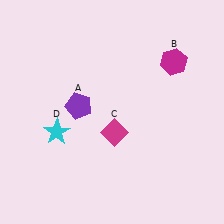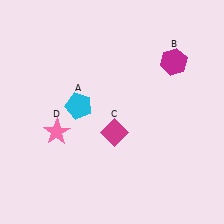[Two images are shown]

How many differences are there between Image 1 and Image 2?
There are 2 differences between the two images.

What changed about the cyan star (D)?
In Image 1, D is cyan. In Image 2, it changed to pink.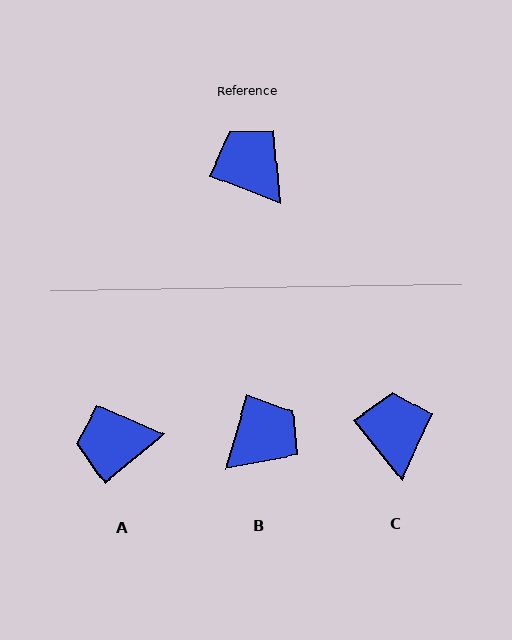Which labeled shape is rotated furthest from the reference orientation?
B, about 85 degrees away.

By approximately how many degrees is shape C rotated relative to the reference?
Approximately 30 degrees clockwise.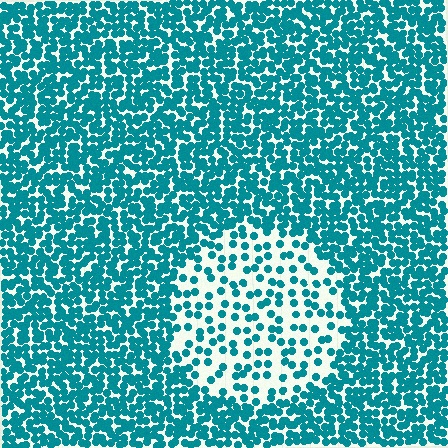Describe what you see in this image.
The image contains small teal elements arranged at two different densities. A circle-shaped region is visible where the elements are less densely packed than the surrounding area.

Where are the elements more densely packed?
The elements are more densely packed outside the circle boundary.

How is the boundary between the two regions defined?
The boundary is defined by a change in element density (approximately 2.6x ratio). All elements are the same color, size, and shape.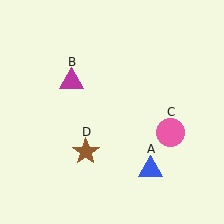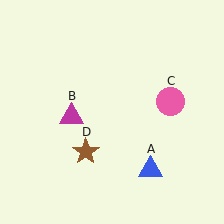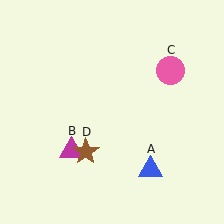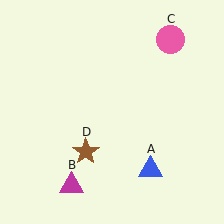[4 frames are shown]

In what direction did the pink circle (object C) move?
The pink circle (object C) moved up.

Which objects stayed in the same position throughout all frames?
Blue triangle (object A) and brown star (object D) remained stationary.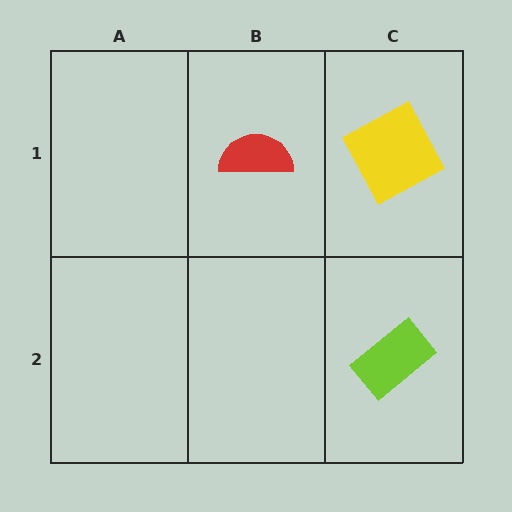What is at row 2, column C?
A lime rectangle.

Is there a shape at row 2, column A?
No, that cell is empty.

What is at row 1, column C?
A yellow square.